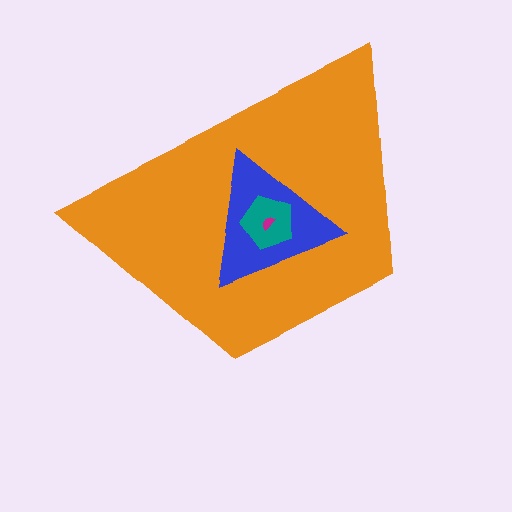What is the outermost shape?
The orange trapezoid.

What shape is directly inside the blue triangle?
The teal pentagon.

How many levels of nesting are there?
4.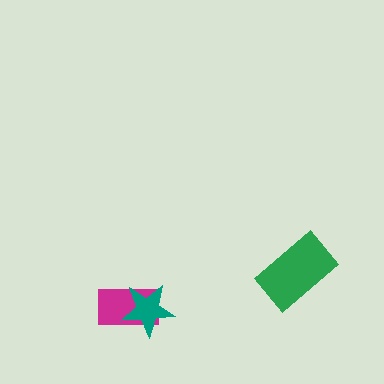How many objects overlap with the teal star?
1 object overlaps with the teal star.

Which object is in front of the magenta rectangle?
The teal star is in front of the magenta rectangle.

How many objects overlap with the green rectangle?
0 objects overlap with the green rectangle.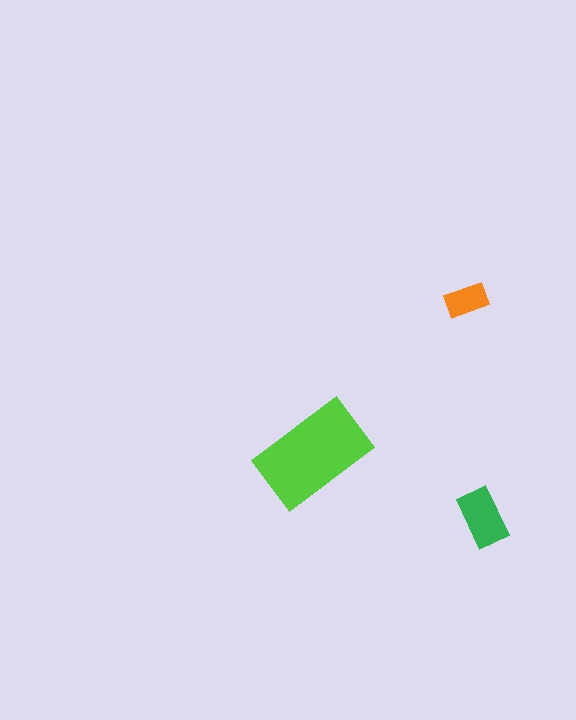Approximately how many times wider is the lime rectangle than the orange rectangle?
About 2.5 times wider.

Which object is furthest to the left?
The lime rectangle is leftmost.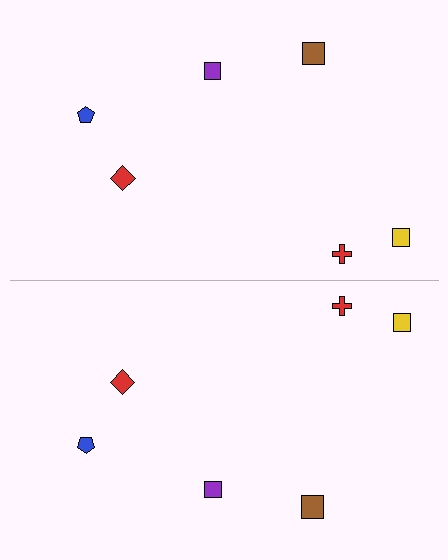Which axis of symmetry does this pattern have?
The pattern has a horizontal axis of symmetry running through the center of the image.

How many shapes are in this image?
There are 12 shapes in this image.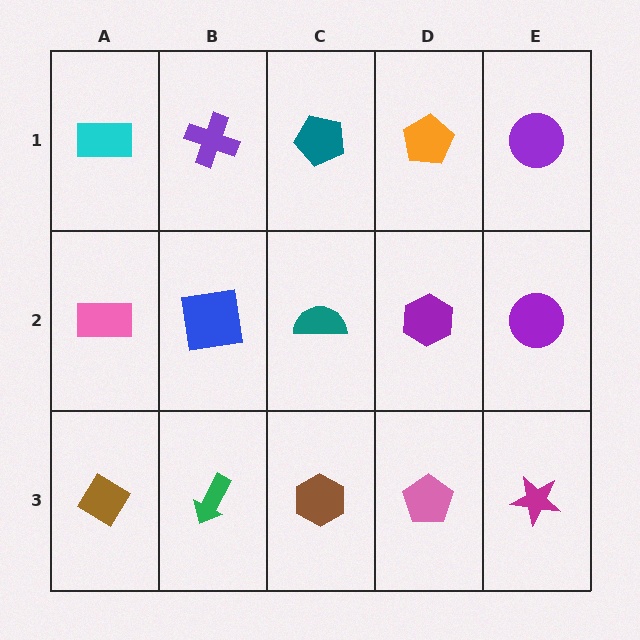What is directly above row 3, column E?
A purple circle.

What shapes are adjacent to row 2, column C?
A teal pentagon (row 1, column C), a brown hexagon (row 3, column C), a blue square (row 2, column B), a purple hexagon (row 2, column D).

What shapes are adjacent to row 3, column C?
A teal semicircle (row 2, column C), a green arrow (row 3, column B), a pink pentagon (row 3, column D).